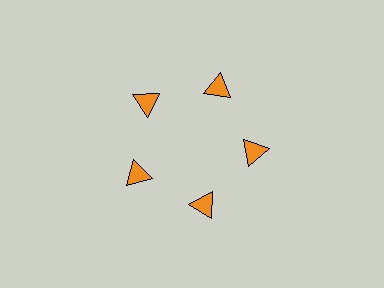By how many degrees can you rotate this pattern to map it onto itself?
The pattern maps onto itself every 72 degrees of rotation.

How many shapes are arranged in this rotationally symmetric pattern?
There are 5 shapes, arranged in 5 groups of 1.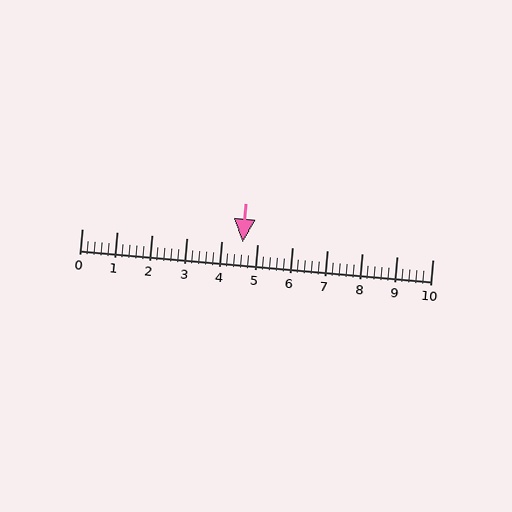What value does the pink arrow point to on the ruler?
The pink arrow points to approximately 4.6.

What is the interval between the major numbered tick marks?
The major tick marks are spaced 1 units apart.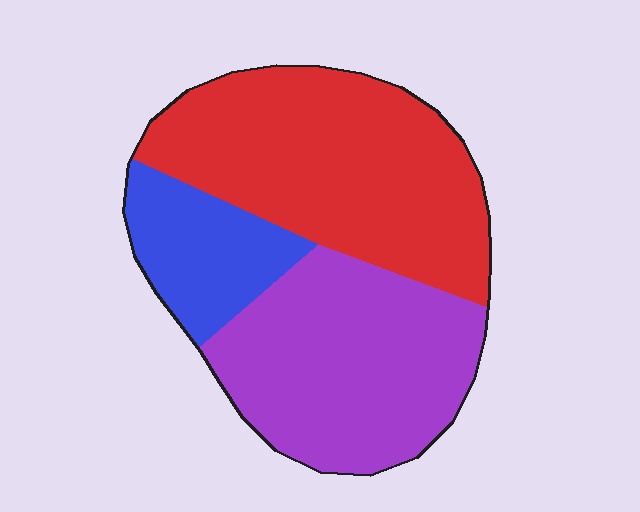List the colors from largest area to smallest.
From largest to smallest: red, purple, blue.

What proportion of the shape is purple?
Purple takes up about three eighths (3/8) of the shape.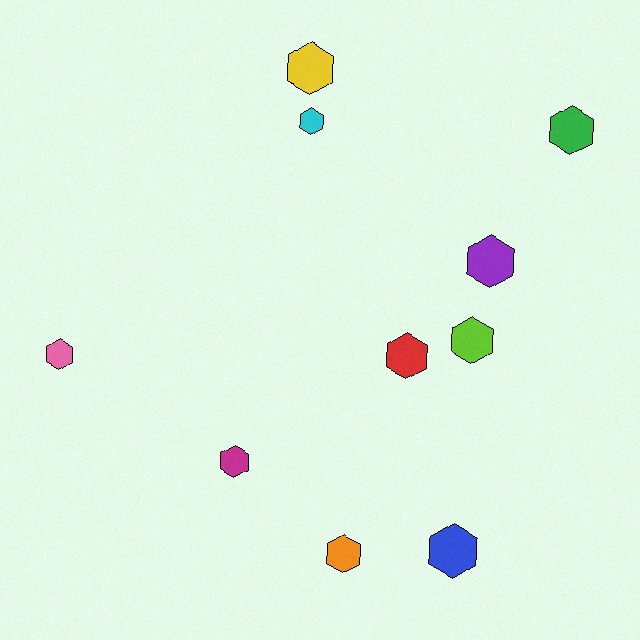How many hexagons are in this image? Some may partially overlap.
There are 10 hexagons.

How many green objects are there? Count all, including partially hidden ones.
There is 1 green object.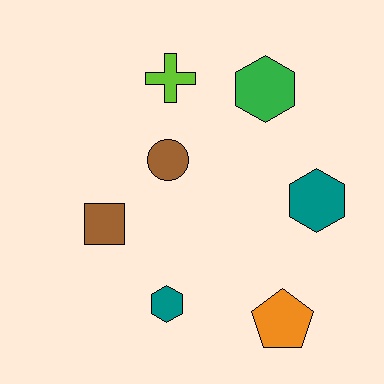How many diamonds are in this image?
There are no diamonds.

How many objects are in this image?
There are 7 objects.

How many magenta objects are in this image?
There are no magenta objects.